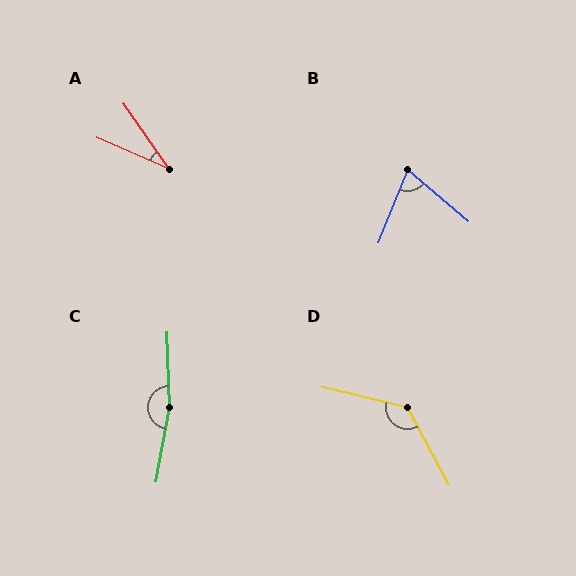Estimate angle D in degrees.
Approximately 132 degrees.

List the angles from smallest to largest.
A (32°), B (71°), D (132°), C (168°).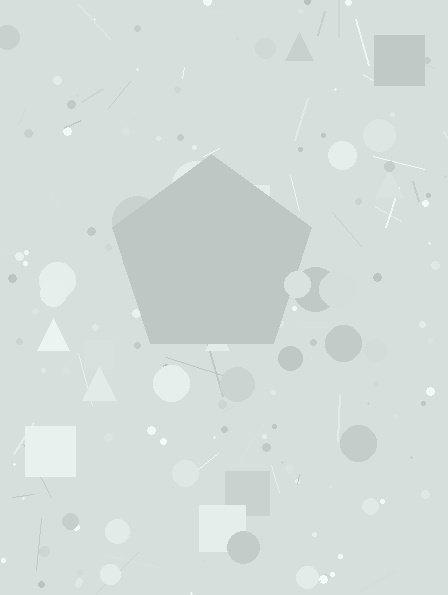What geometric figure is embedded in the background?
A pentagon is embedded in the background.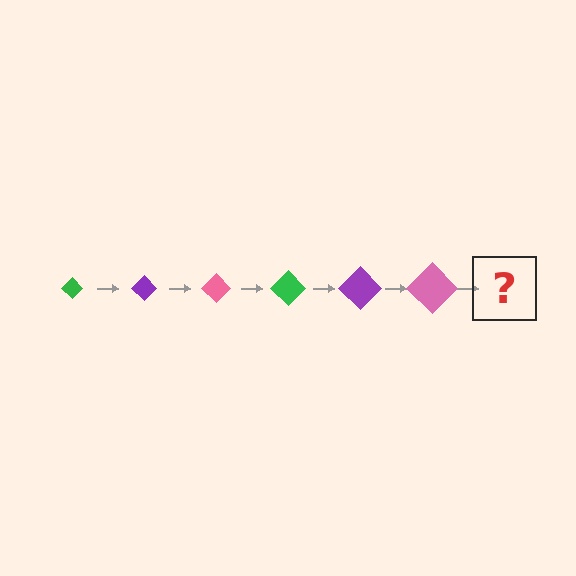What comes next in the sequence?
The next element should be a green diamond, larger than the previous one.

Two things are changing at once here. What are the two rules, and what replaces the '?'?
The two rules are that the diamond grows larger each step and the color cycles through green, purple, and pink. The '?' should be a green diamond, larger than the previous one.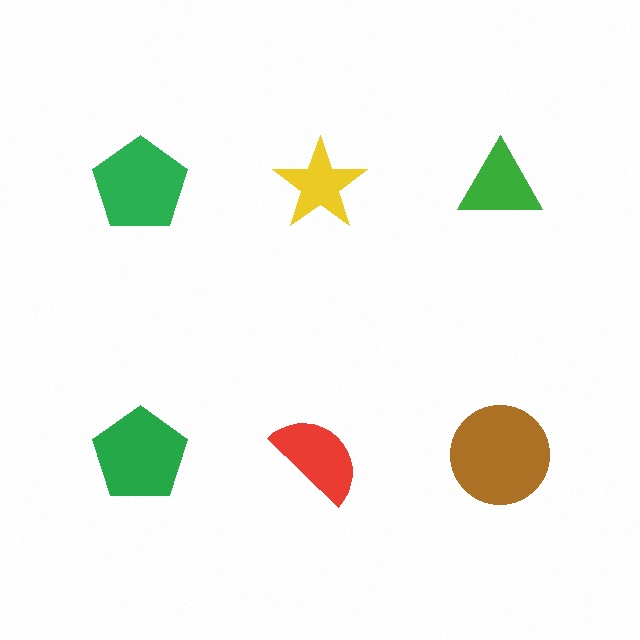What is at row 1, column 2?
A yellow star.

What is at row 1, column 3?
A green triangle.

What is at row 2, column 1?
A green pentagon.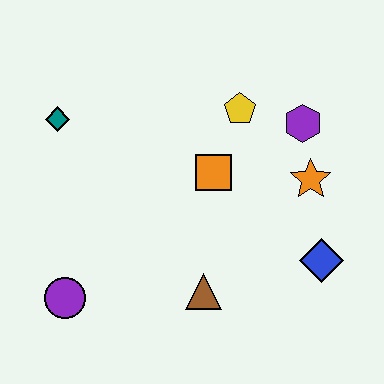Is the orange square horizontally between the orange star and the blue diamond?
No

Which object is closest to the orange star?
The purple hexagon is closest to the orange star.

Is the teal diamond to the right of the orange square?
No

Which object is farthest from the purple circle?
The purple hexagon is farthest from the purple circle.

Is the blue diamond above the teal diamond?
No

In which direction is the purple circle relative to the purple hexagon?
The purple circle is to the left of the purple hexagon.